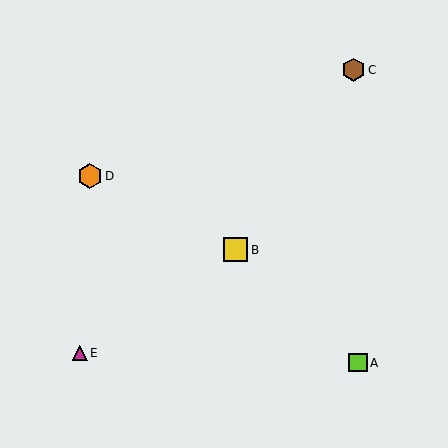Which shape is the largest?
The orange hexagon (labeled D) is the largest.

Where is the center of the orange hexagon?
The center of the orange hexagon is at (90, 176).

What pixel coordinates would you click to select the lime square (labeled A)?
Click at (358, 363) to select the lime square A.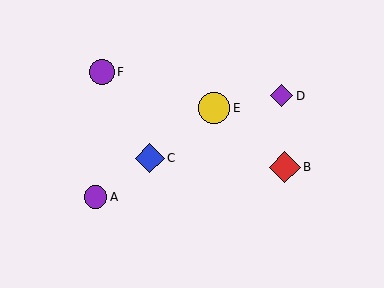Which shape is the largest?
The yellow circle (labeled E) is the largest.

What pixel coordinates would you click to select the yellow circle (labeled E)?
Click at (214, 108) to select the yellow circle E.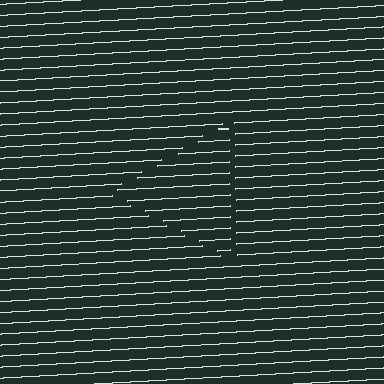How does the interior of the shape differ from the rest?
The interior of the shape contains the same grating, shifted by half a period — the contour is defined by the phase discontinuity where line-ends from the inner and outer gratings abut.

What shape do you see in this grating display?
An illusory triangle. The interior of the shape contains the same grating, shifted by half a period — the contour is defined by the phase discontinuity where line-ends from the inner and outer gratings abut.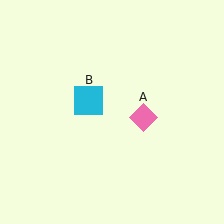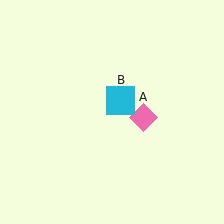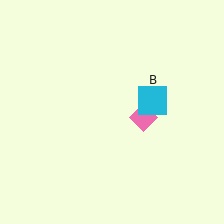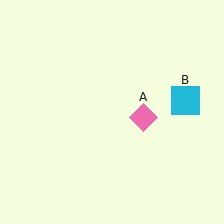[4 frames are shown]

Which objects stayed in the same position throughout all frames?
Pink diamond (object A) remained stationary.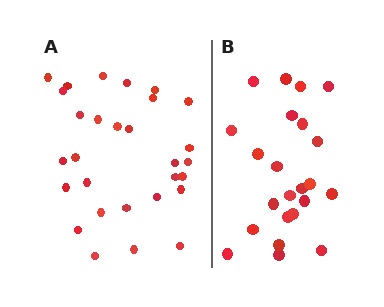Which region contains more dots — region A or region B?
Region A (the left region) has more dots.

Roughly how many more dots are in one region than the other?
Region A has about 6 more dots than region B.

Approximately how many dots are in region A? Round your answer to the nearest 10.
About 30 dots. (The exact count is 29, which rounds to 30.)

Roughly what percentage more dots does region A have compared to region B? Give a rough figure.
About 25% more.